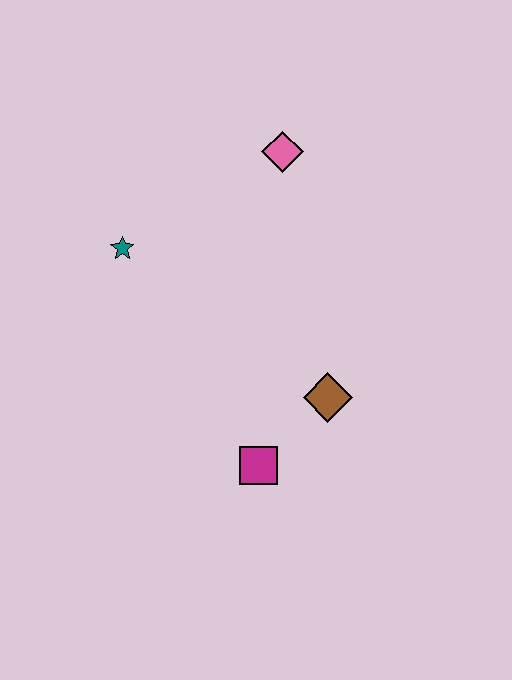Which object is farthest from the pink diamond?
The magenta square is farthest from the pink diamond.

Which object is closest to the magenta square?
The brown diamond is closest to the magenta square.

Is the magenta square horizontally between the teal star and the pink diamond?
Yes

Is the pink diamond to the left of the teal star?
No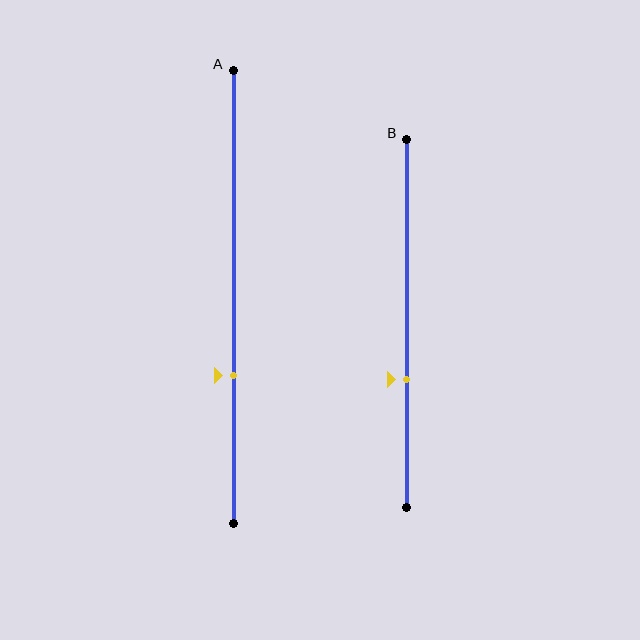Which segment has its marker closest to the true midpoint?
Segment B has its marker closest to the true midpoint.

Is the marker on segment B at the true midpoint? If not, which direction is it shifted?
No, the marker on segment B is shifted downward by about 15% of the segment length.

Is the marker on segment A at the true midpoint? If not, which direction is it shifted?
No, the marker on segment A is shifted downward by about 17% of the segment length.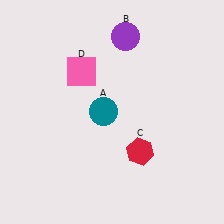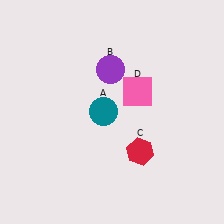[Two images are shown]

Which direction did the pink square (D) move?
The pink square (D) moved right.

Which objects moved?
The objects that moved are: the purple circle (B), the pink square (D).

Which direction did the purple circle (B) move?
The purple circle (B) moved down.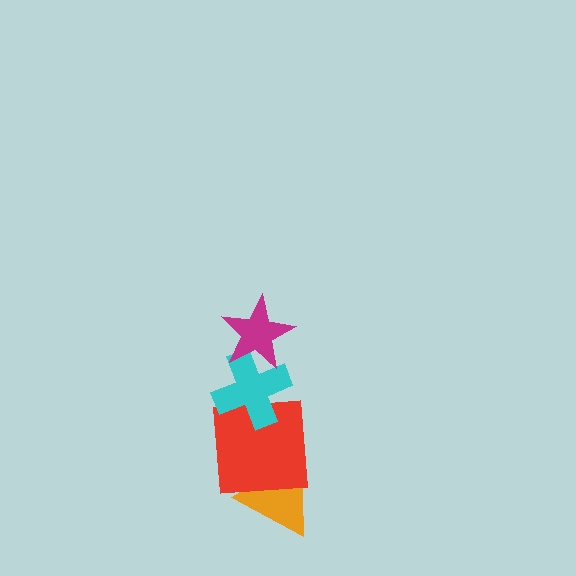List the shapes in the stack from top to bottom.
From top to bottom: the magenta star, the cyan cross, the red square, the orange triangle.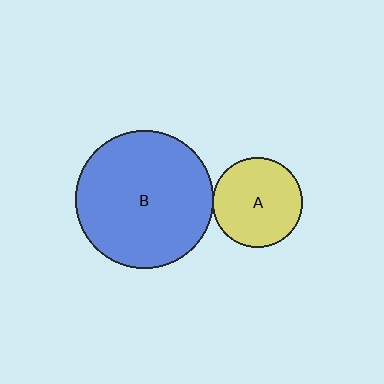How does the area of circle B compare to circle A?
Approximately 2.4 times.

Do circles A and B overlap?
Yes.